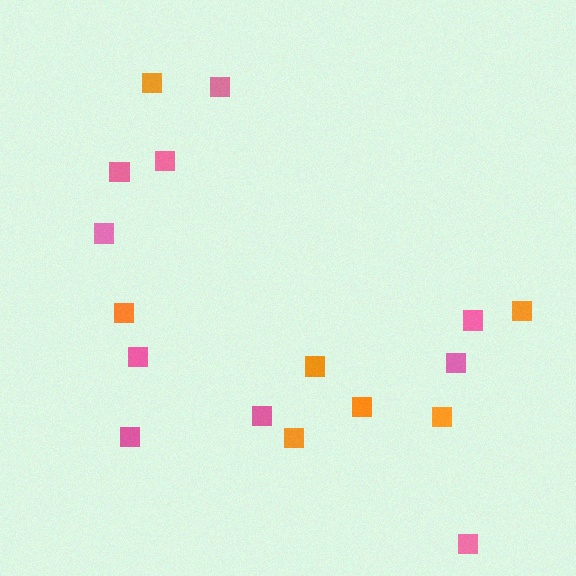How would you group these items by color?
There are 2 groups: one group of orange squares (7) and one group of pink squares (10).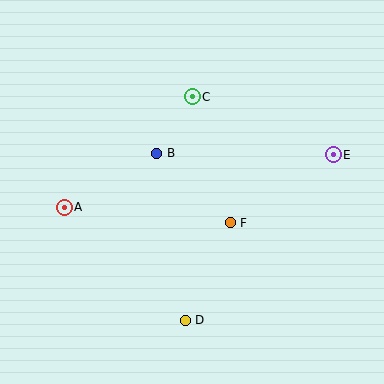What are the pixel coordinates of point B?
Point B is at (157, 153).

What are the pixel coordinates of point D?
Point D is at (185, 320).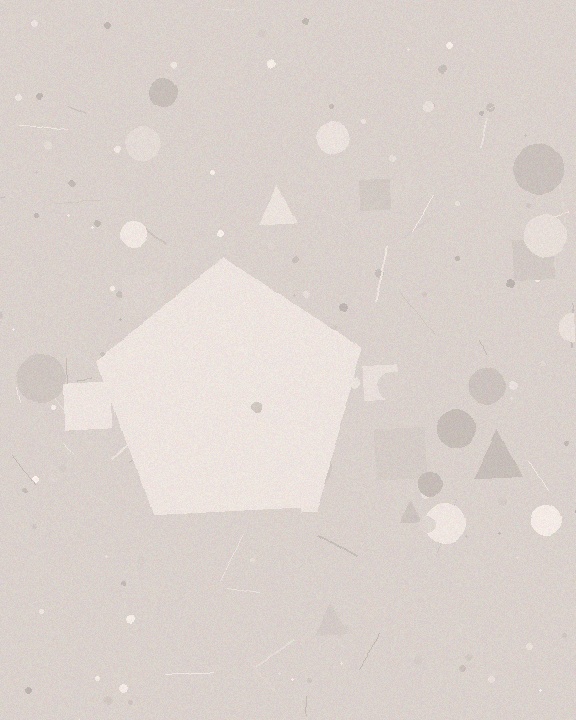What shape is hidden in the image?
A pentagon is hidden in the image.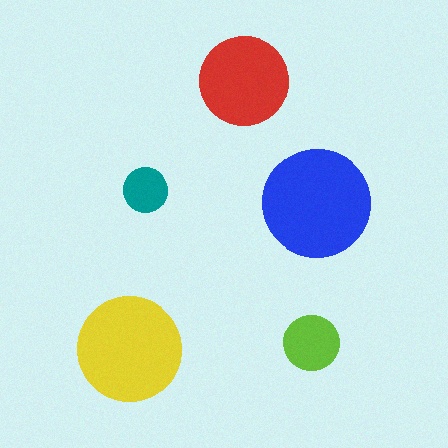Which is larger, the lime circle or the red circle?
The red one.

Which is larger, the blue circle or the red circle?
The blue one.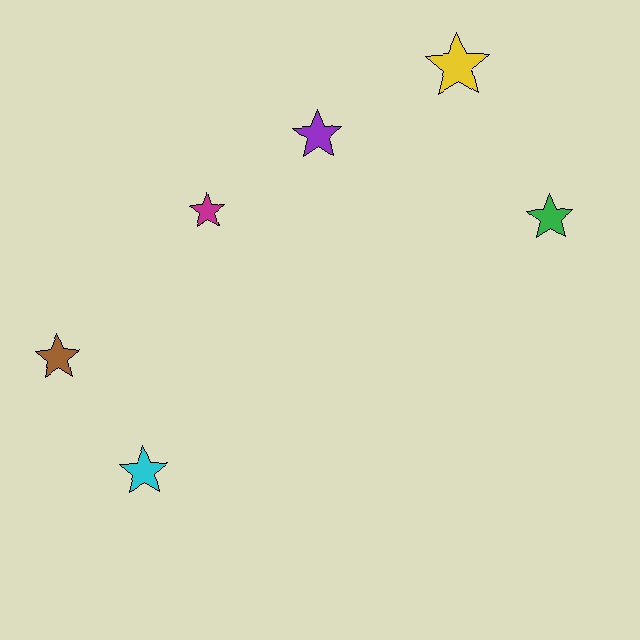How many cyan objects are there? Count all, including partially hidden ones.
There is 1 cyan object.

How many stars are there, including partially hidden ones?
There are 6 stars.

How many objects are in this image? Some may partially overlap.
There are 6 objects.